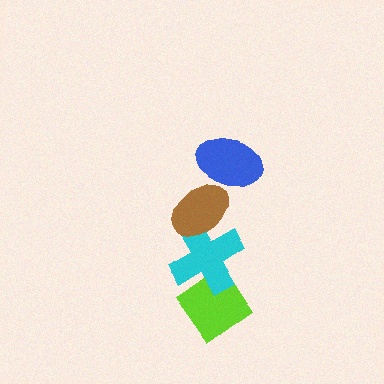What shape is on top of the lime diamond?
The cyan cross is on top of the lime diamond.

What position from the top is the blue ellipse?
The blue ellipse is 1st from the top.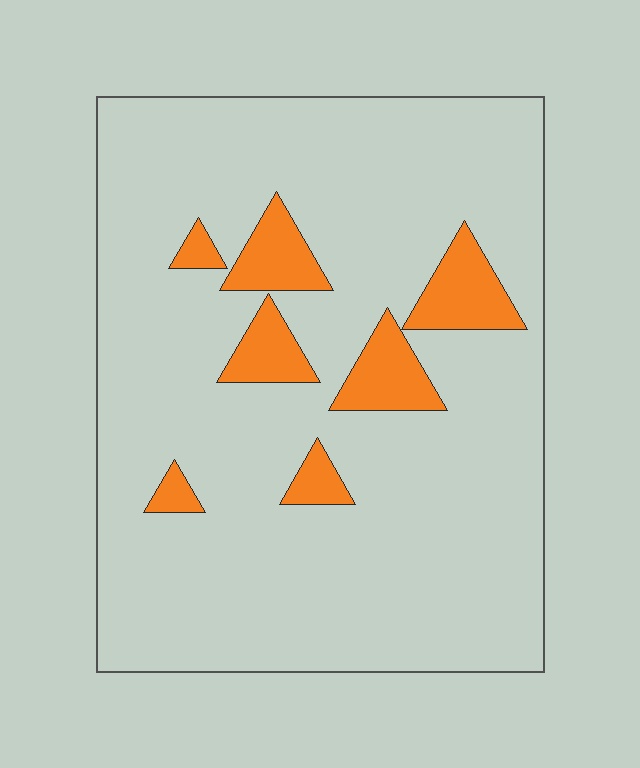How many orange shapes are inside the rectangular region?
7.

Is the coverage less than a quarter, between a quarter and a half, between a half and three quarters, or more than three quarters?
Less than a quarter.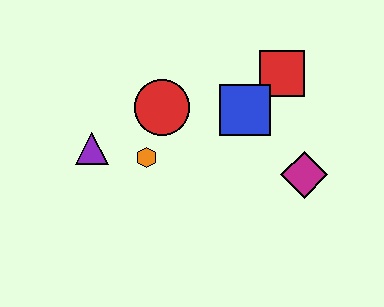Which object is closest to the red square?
The blue square is closest to the red square.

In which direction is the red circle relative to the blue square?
The red circle is to the left of the blue square.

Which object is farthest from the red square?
The purple triangle is farthest from the red square.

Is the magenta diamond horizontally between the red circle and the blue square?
No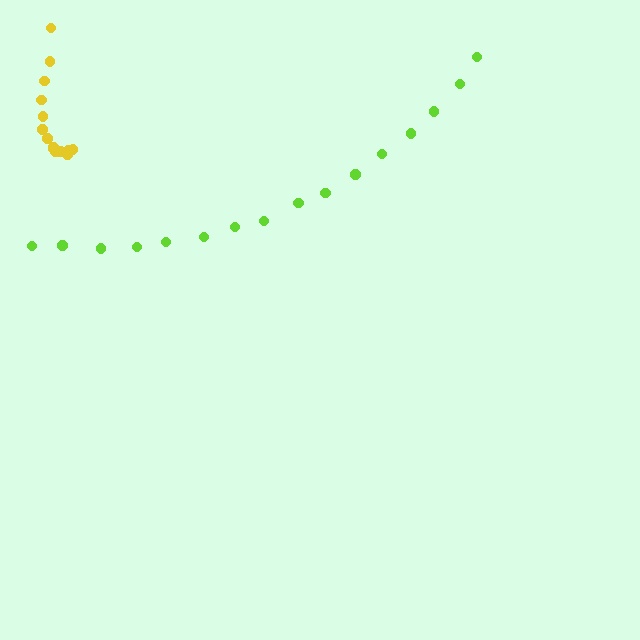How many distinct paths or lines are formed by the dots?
There are 2 distinct paths.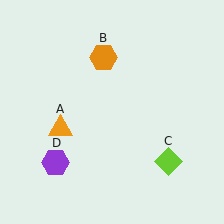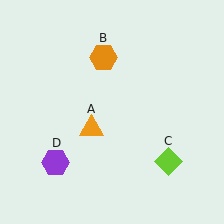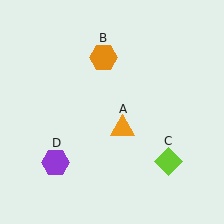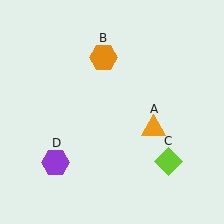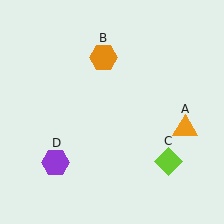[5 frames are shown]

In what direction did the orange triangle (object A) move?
The orange triangle (object A) moved right.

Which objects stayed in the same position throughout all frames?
Orange hexagon (object B) and lime diamond (object C) and purple hexagon (object D) remained stationary.